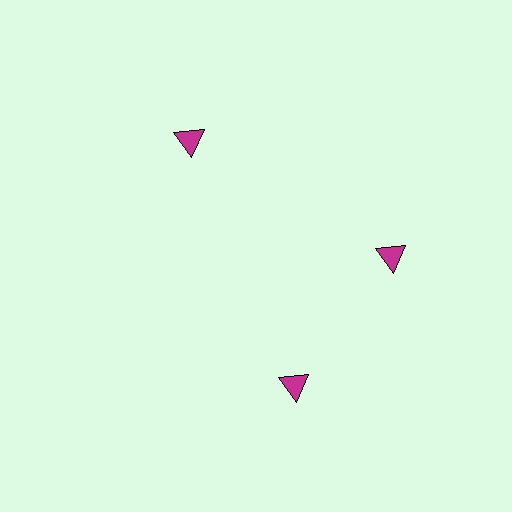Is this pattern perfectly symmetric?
No. The 3 magenta triangles are arranged in a ring, but one element near the 7 o'clock position is rotated out of alignment along the ring, breaking the 3-fold rotational symmetry.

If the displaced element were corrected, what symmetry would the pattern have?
It would have 3-fold rotational symmetry — the pattern would map onto itself every 120 degrees.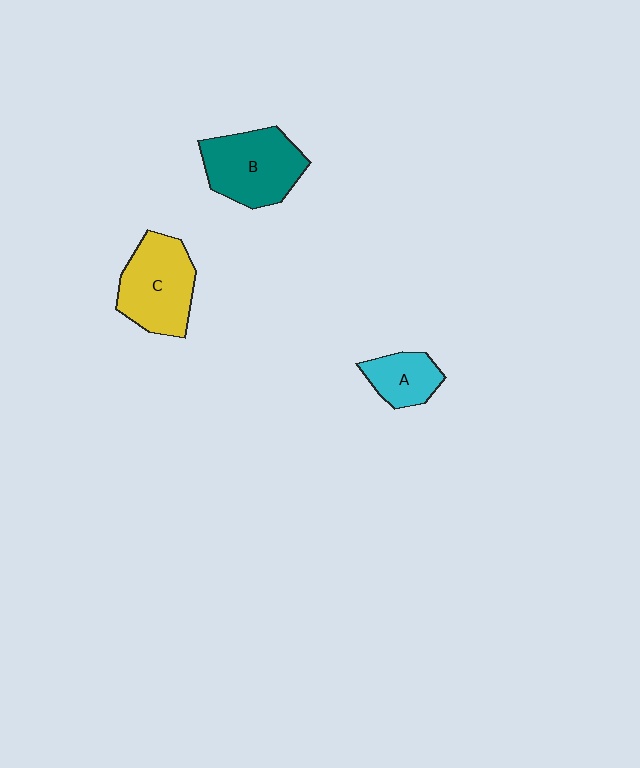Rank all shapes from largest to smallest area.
From largest to smallest: B (teal), C (yellow), A (cyan).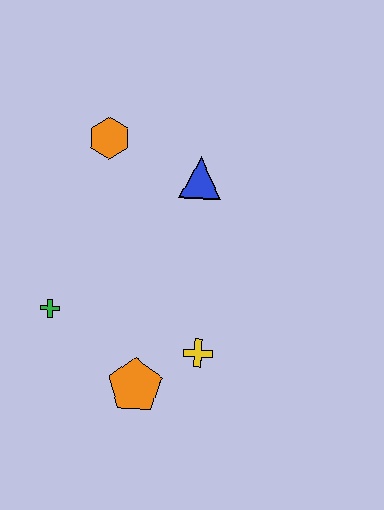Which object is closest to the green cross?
The orange pentagon is closest to the green cross.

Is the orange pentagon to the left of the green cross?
No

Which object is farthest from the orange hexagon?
The orange pentagon is farthest from the orange hexagon.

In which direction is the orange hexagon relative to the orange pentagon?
The orange hexagon is above the orange pentagon.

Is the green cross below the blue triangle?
Yes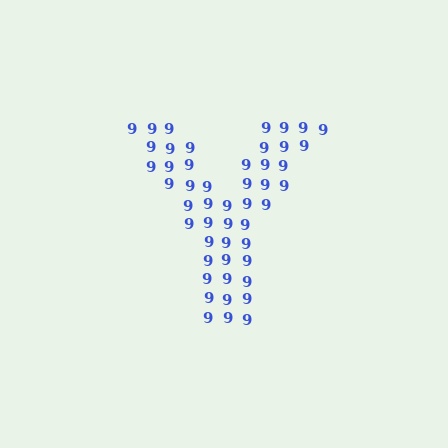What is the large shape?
The large shape is the letter Y.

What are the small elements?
The small elements are digit 9's.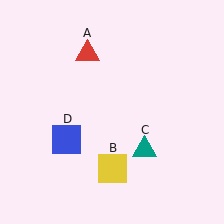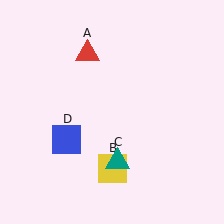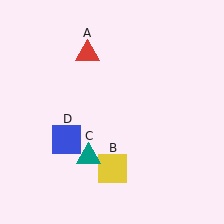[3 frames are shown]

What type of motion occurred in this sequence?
The teal triangle (object C) rotated clockwise around the center of the scene.